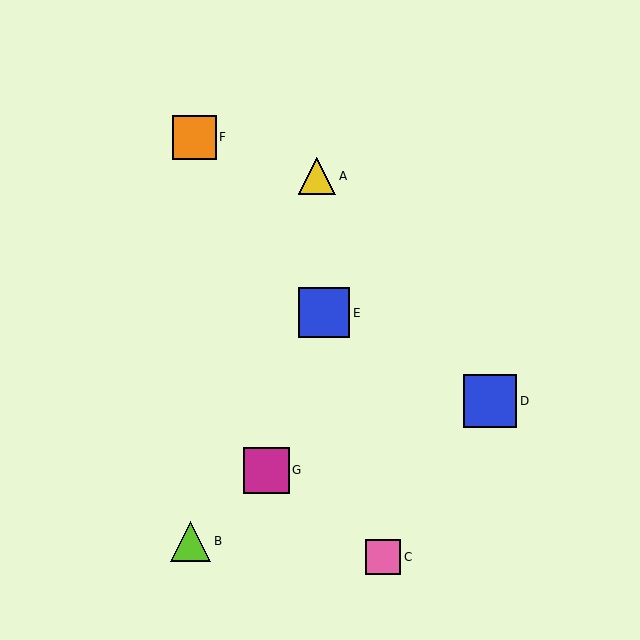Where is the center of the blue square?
The center of the blue square is at (490, 401).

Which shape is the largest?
The blue square (labeled D) is the largest.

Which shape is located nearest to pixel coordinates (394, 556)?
The pink square (labeled C) at (383, 557) is nearest to that location.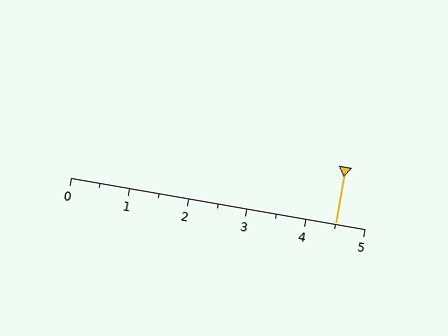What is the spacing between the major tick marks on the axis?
The major ticks are spaced 1 apart.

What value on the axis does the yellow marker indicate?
The marker indicates approximately 4.5.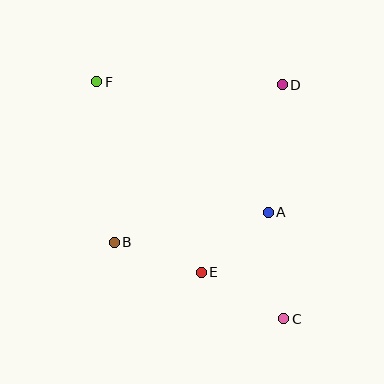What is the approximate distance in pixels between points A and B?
The distance between A and B is approximately 157 pixels.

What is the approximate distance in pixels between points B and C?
The distance between B and C is approximately 186 pixels.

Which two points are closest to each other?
Points A and E are closest to each other.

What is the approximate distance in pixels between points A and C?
The distance between A and C is approximately 107 pixels.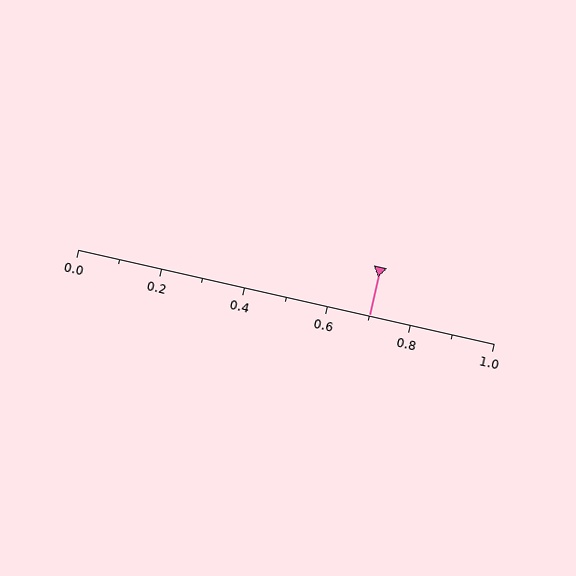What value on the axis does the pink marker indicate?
The marker indicates approximately 0.7.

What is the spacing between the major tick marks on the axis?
The major ticks are spaced 0.2 apart.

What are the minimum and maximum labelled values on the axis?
The axis runs from 0.0 to 1.0.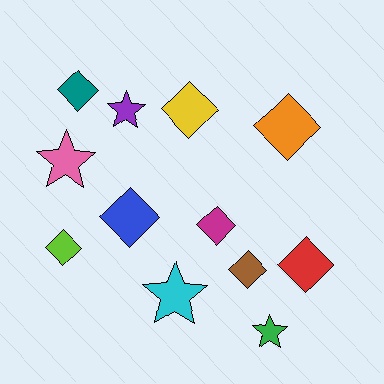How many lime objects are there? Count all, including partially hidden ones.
There is 1 lime object.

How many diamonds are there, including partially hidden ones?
There are 8 diamonds.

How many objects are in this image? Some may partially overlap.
There are 12 objects.